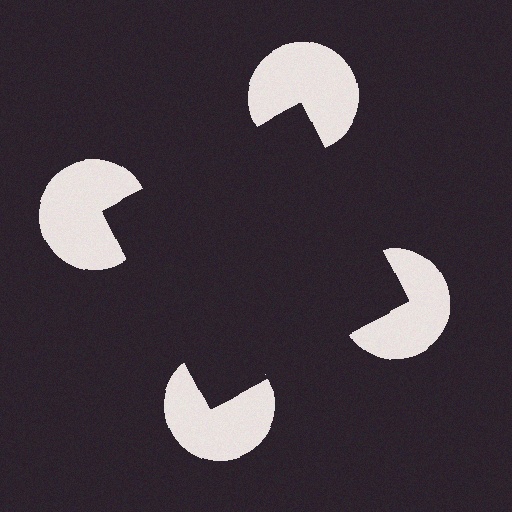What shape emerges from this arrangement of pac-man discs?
An illusory square — its edges are inferred from the aligned wedge cuts in the pac-man discs, not physically drawn.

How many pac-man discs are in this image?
There are 4 — one at each vertex of the illusory square.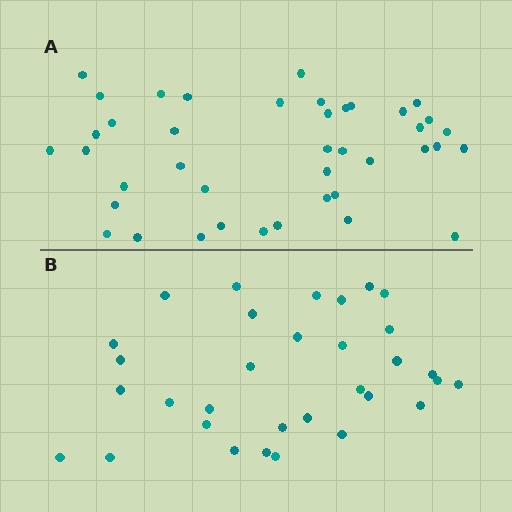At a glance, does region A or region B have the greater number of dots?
Region A (the top region) has more dots.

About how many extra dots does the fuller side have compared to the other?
Region A has roughly 8 or so more dots than region B.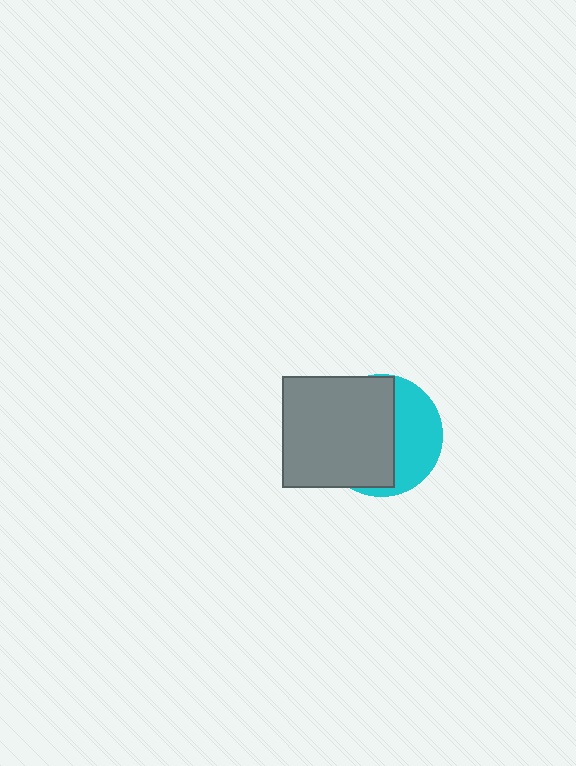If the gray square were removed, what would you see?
You would see the complete cyan circle.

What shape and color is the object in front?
The object in front is a gray square.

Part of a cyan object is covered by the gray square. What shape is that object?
It is a circle.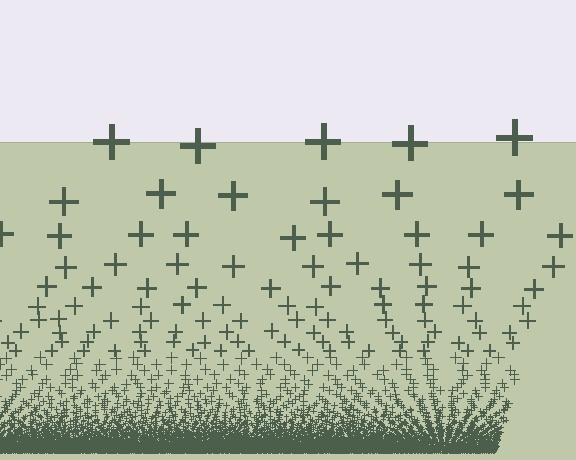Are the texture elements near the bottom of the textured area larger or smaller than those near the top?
Smaller. The gradient is inverted — elements near the bottom are smaller and denser.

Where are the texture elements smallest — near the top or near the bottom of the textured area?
Near the bottom.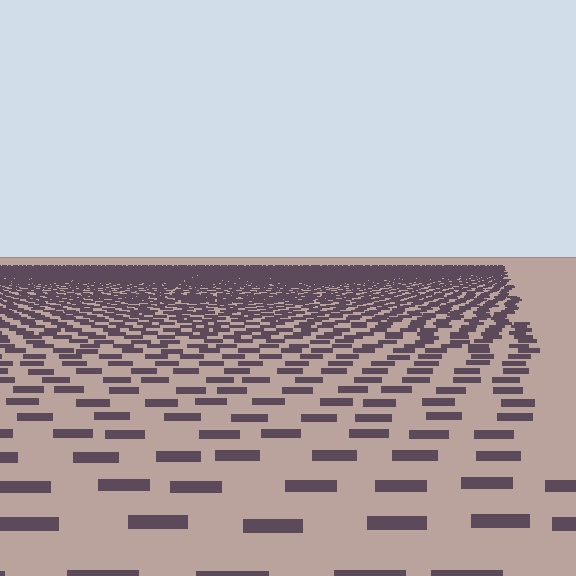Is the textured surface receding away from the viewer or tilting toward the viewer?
The surface is receding away from the viewer. Texture elements get smaller and denser toward the top.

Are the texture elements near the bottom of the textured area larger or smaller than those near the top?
Larger. Near the bottom, elements are closer to the viewer and appear at a bigger on-screen size.